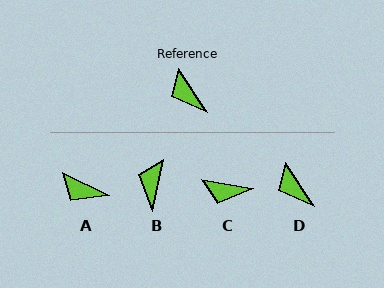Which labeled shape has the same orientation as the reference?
D.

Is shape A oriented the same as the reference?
No, it is off by about 32 degrees.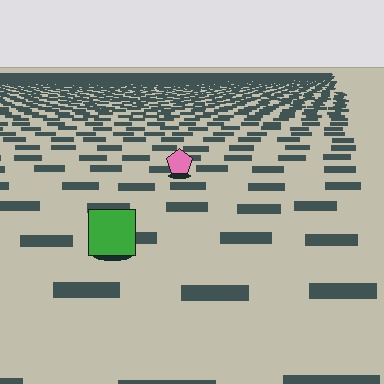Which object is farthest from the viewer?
The pink pentagon is farthest from the viewer. It appears smaller and the ground texture around it is denser.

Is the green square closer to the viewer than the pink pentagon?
Yes. The green square is closer — you can tell from the texture gradient: the ground texture is coarser near it.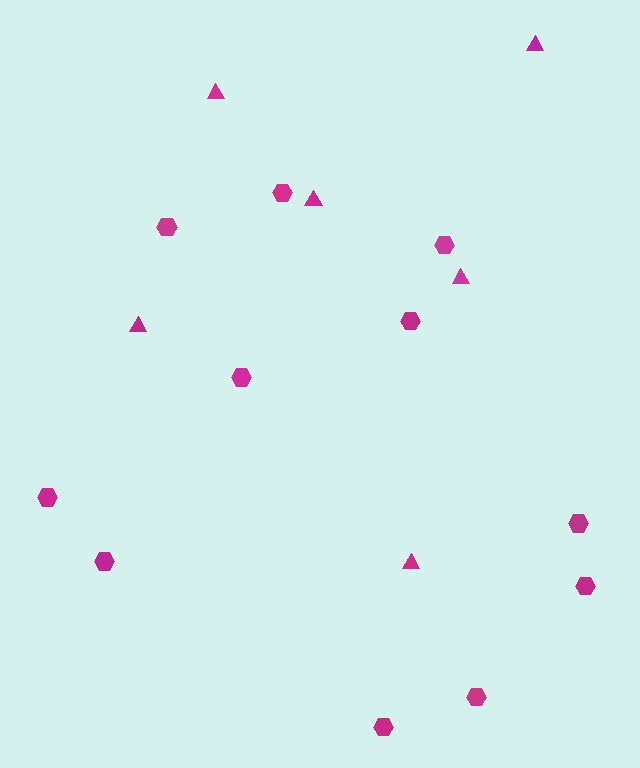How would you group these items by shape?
There are 2 groups: one group of triangles (6) and one group of hexagons (11).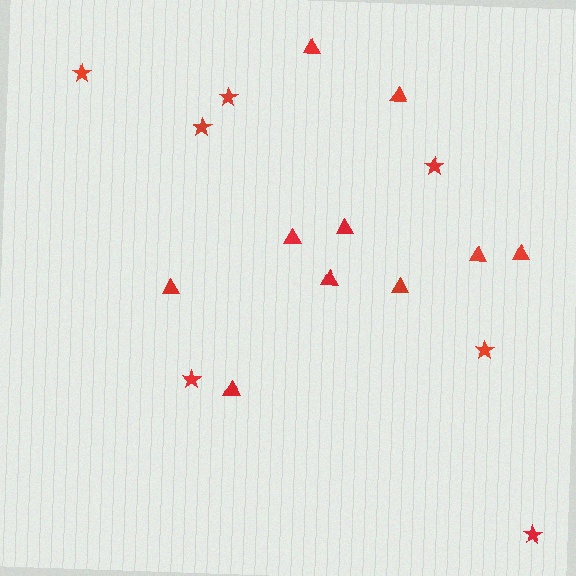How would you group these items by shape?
There are 2 groups: one group of triangles (10) and one group of stars (7).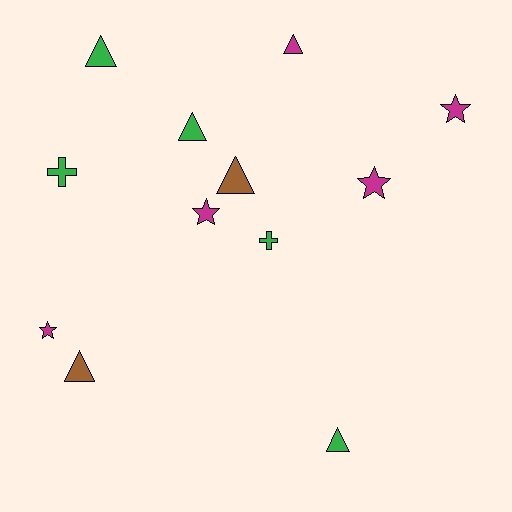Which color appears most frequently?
Magenta, with 5 objects.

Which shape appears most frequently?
Triangle, with 6 objects.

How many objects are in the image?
There are 12 objects.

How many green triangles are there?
There are 3 green triangles.